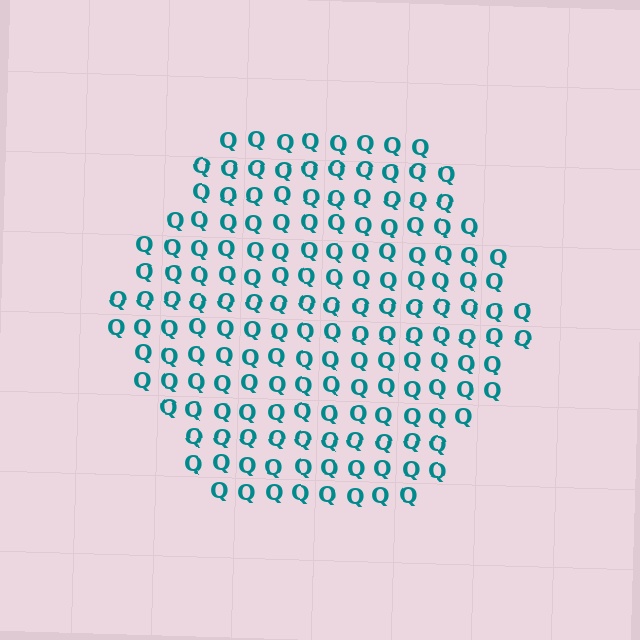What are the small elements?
The small elements are letter Q's.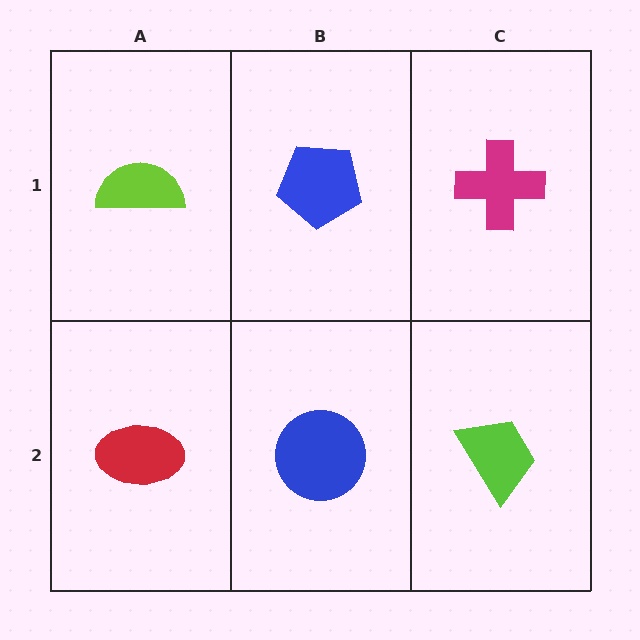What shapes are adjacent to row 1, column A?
A red ellipse (row 2, column A), a blue pentagon (row 1, column B).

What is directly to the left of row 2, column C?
A blue circle.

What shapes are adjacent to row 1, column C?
A lime trapezoid (row 2, column C), a blue pentagon (row 1, column B).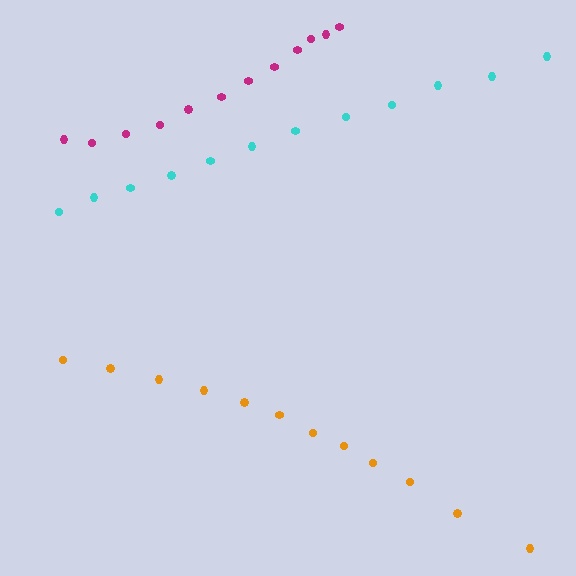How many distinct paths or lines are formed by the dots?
There are 3 distinct paths.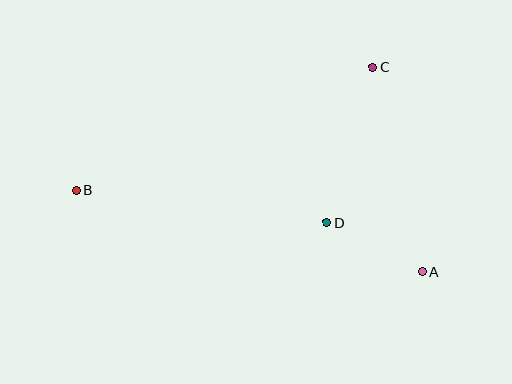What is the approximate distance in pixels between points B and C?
The distance between B and C is approximately 321 pixels.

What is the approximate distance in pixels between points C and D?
The distance between C and D is approximately 162 pixels.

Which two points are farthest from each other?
Points A and B are farthest from each other.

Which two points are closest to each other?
Points A and D are closest to each other.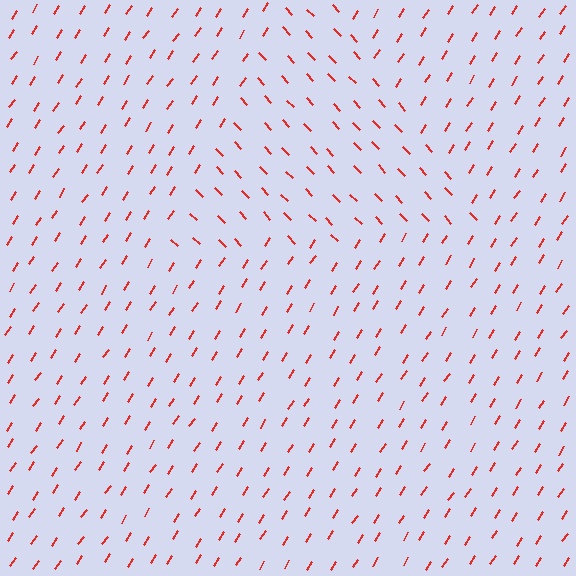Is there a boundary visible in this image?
Yes, there is a texture boundary formed by a change in line orientation.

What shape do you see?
I see a triangle.